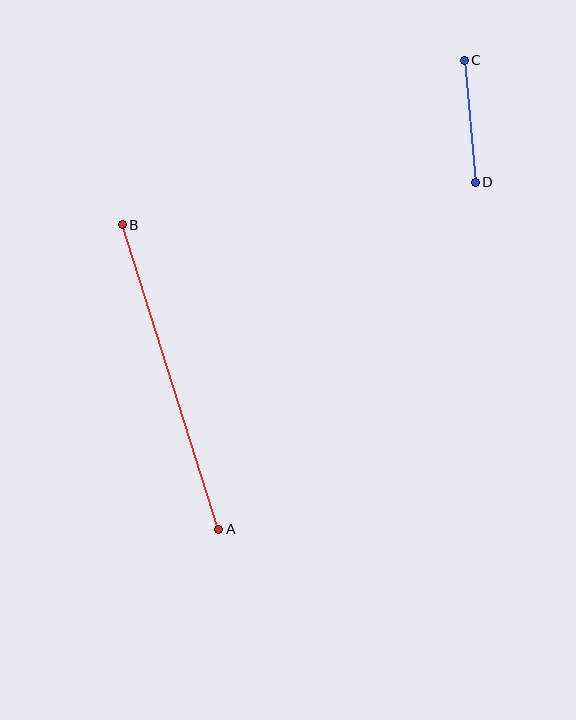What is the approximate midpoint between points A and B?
The midpoint is at approximately (170, 377) pixels.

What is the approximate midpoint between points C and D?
The midpoint is at approximately (470, 121) pixels.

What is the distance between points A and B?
The distance is approximately 320 pixels.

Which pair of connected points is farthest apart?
Points A and B are farthest apart.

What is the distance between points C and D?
The distance is approximately 123 pixels.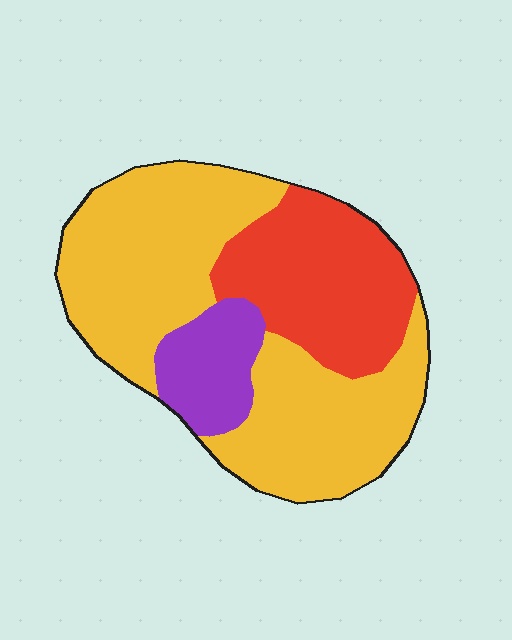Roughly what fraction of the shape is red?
Red covers 28% of the shape.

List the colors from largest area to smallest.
From largest to smallest: yellow, red, purple.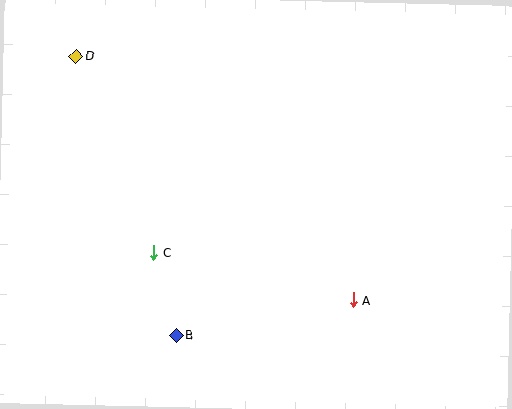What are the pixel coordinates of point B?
Point B is at (176, 335).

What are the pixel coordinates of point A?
Point A is at (353, 300).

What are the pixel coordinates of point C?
Point C is at (154, 253).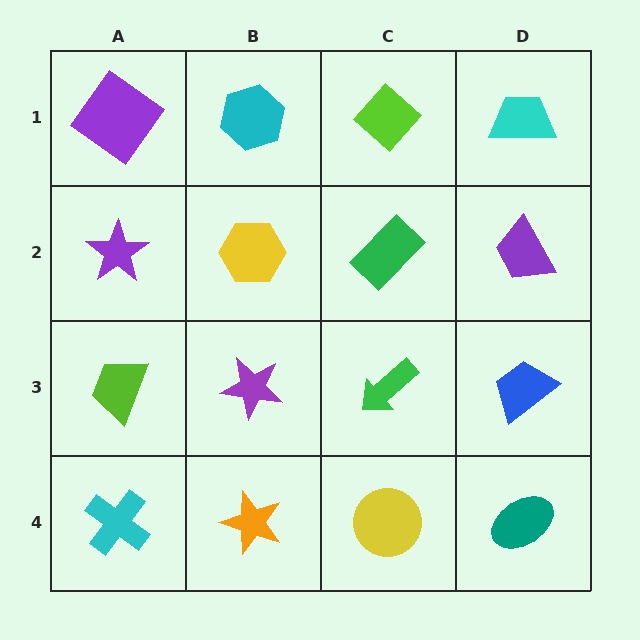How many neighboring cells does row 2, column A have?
3.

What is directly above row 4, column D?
A blue trapezoid.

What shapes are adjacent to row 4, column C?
A green arrow (row 3, column C), an orange star (row 4, column B), a teal ellipse (row 4, column D).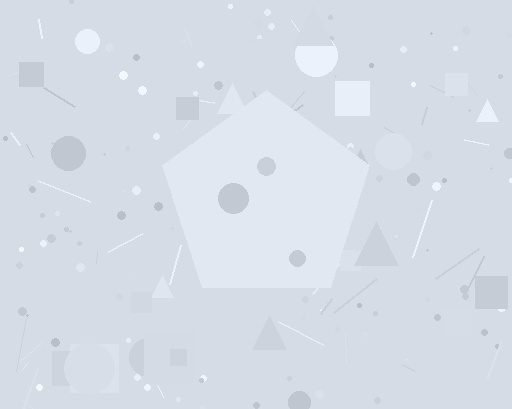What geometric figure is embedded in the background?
A pentagon is embedded in the background.